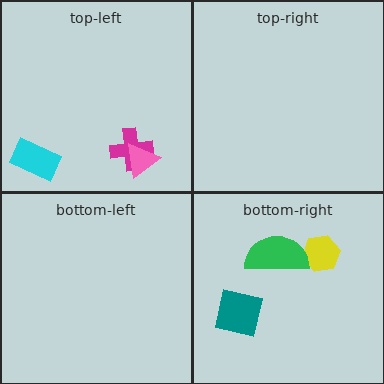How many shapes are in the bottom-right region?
3.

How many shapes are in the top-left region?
3.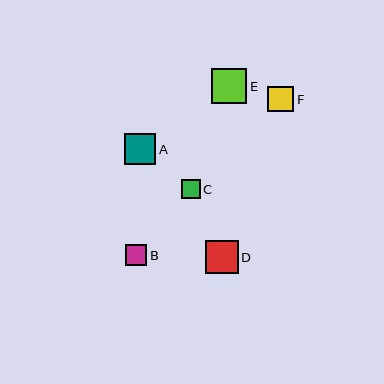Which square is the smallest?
Square C is the smallest with a size of approximately 19 pixels.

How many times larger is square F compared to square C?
Square F is approximately 1.4 times the size of square C.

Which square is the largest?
Square E is the largest with a size of approximately 35 pixels.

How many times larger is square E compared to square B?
Square E is approximately 1.7 times the size of square B.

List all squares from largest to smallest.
From largest to smallest: E, D, A, F, B, C.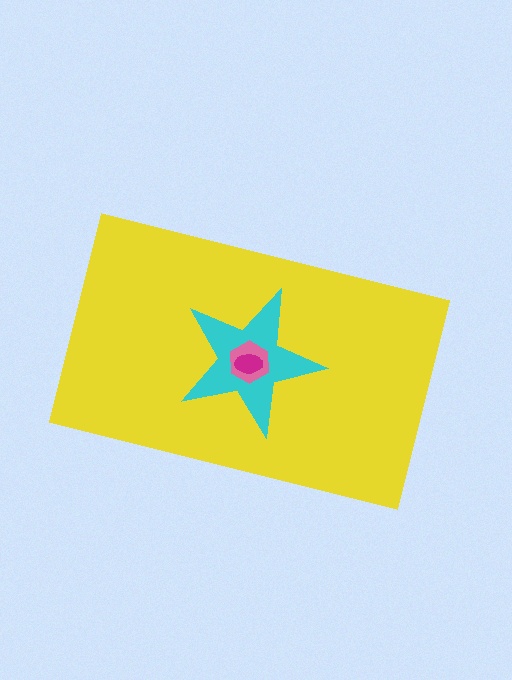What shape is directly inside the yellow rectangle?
The cyan star.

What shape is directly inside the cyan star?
The pink hexagon.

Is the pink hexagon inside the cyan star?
Yes.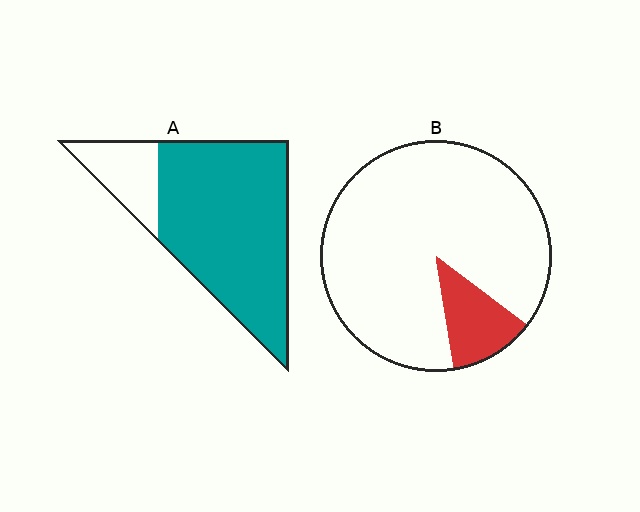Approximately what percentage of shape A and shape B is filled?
A is approximately 80% and B is approximately 10%.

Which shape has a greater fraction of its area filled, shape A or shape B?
Shape A.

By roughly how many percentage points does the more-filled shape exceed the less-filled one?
By roughly 70 percentage points (A over B).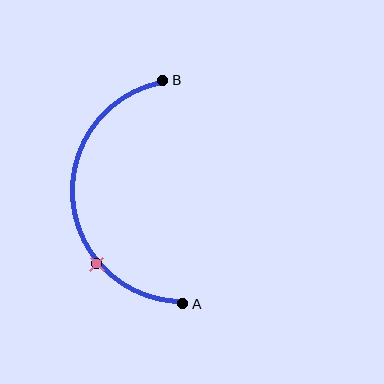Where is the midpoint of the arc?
The arc midpoint is the point on the curve farthest from the straight line joining A and B. It sits to the left of that line.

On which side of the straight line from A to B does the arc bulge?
The arc bulges to the left of the straight line connecting A and B.